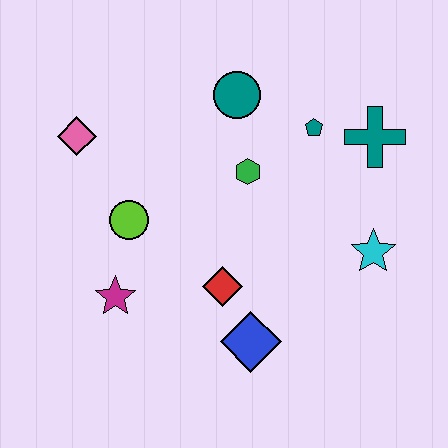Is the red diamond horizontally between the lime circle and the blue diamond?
Yes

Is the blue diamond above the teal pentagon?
No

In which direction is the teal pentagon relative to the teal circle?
The teal pentagon is to the right of the teal circle.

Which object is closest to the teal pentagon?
The teal cross is closest to the teal pentagon.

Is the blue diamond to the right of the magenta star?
Yes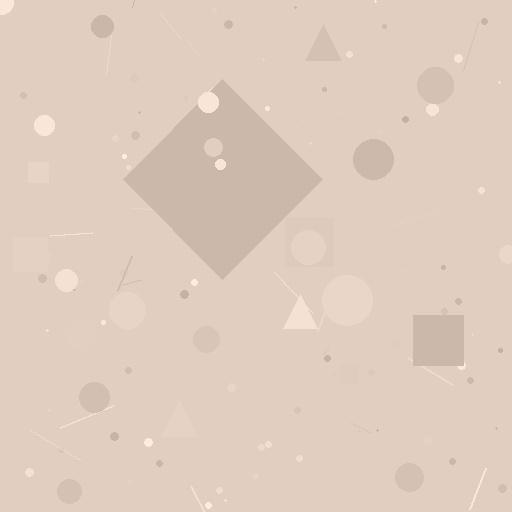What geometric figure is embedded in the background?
A diamond is embedded in the background.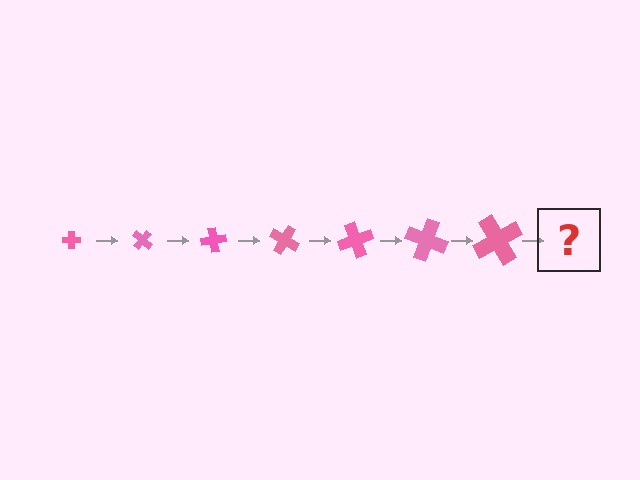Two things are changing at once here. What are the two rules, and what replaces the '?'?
The two rules are that the cross grows larger each step and it rotates 40 degrees each step. The '?' should be a cross, larger than the previous one and rotated 280 degrees from the start.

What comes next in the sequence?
The next element should be a cross, larger than the previous one and rotated 280 degrees from the start.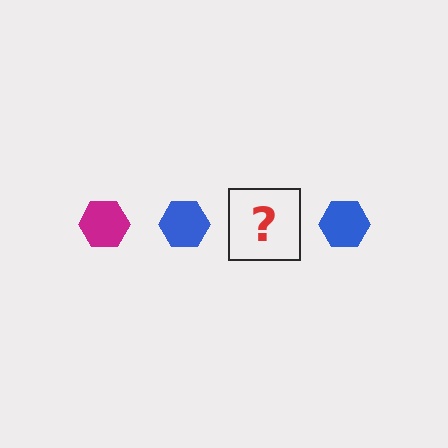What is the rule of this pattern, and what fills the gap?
The rule is that the pattern cycles through magenta, blue hexagons. The gap should be filled with a magenta hexagon.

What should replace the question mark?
The question mark should be replaced with a magenta hexagon.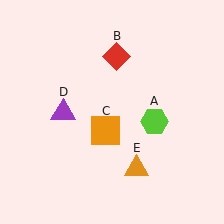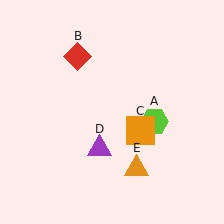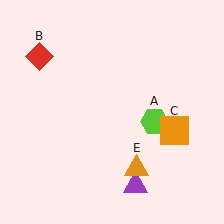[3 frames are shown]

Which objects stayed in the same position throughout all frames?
Lime hexagon (object A) and orange triangle (object E) remained stationary.